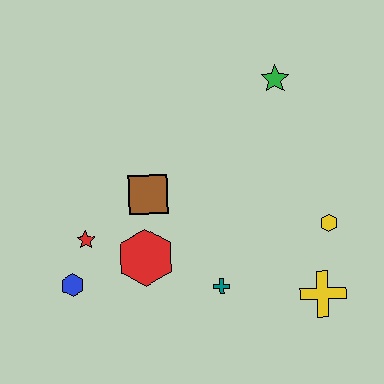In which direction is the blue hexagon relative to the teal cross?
The blue hexagon is to the left of the teal cross.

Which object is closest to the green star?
The yellow hexagon is closest to the green star.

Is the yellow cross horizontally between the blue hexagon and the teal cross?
No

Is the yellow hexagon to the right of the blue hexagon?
Yes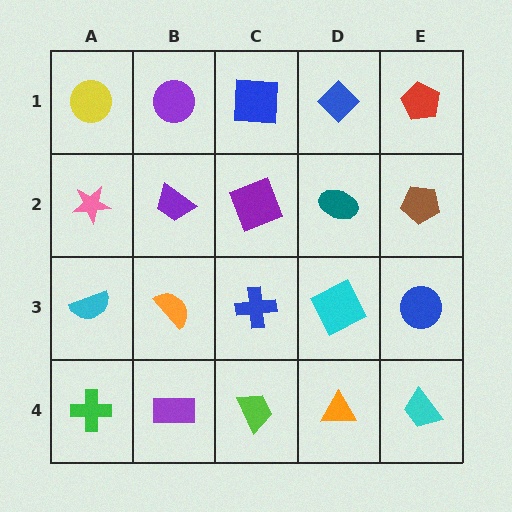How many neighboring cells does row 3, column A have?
3.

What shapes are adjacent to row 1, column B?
A purple trapezoid (row 2, column B), a yellow circle (row 1, column A), a blue square (row 1, column C).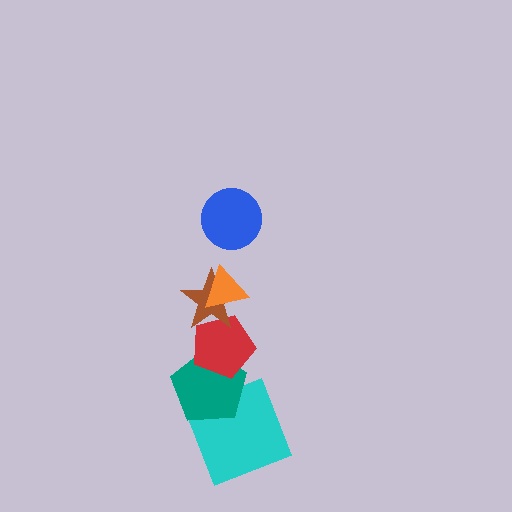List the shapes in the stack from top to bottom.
From top to bottom: the blue circle, the orange triangle, the brown star, the red pentagon, the teal pentagon, the cyan square.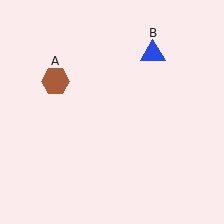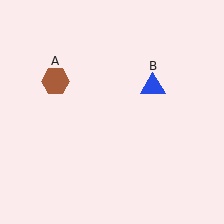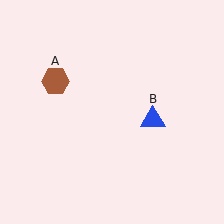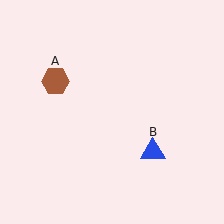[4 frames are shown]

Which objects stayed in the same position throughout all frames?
Brown hexagon (object A) remained stationary.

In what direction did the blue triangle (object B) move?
The blue triangle (object B) moved down.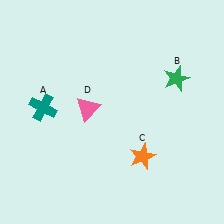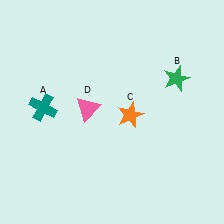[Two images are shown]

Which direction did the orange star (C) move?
The orange star (C) moved up.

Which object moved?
The orange star (C) moved up.